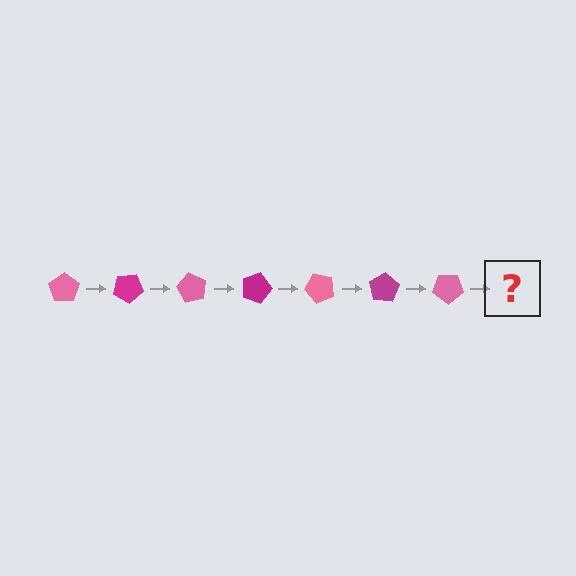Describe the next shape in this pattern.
It should be a magenta pentagon, rotated 210 degrees from the start.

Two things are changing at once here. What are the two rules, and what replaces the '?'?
The two rules are that it rotates 30 degrees each step and the color cycles through pink and magenta. The '?' should be a magenta pentagon, rotated 210 degrees from the start.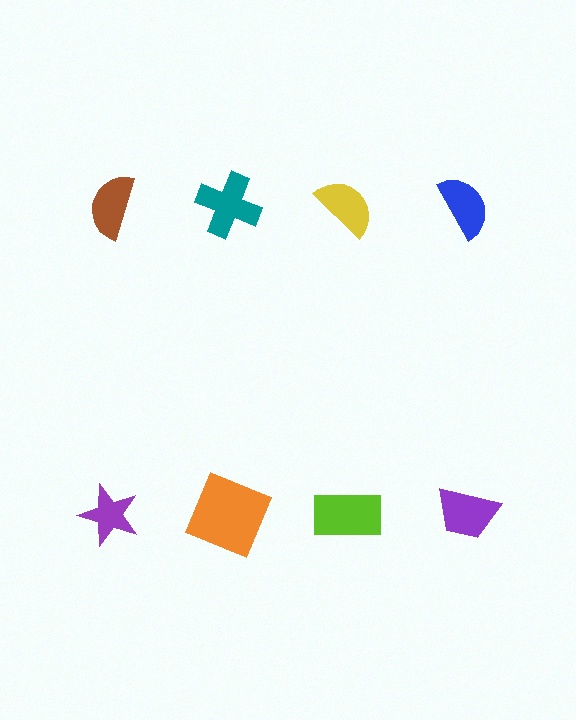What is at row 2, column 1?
A purple star.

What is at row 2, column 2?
An orange square.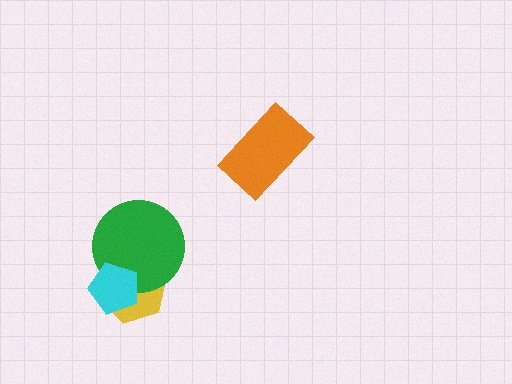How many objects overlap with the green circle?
2 objects overlap with the green circle.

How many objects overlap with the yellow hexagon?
2 objects overlap with the yellow hexagon.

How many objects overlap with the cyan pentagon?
2 objects overlap with the cyan pentagon.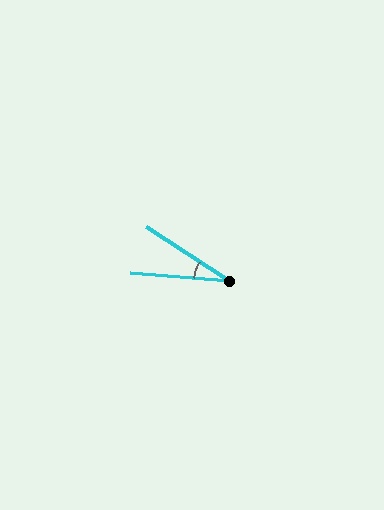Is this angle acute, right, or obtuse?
It is acute.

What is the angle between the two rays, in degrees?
Approximately 28 degrees.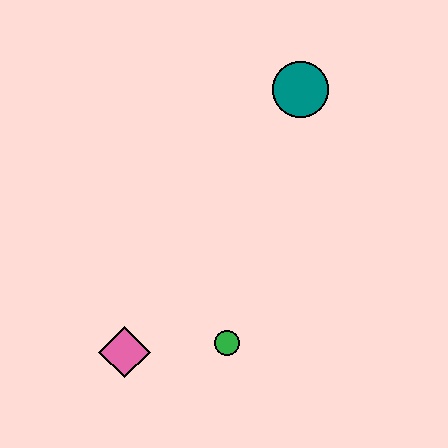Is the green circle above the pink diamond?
Yes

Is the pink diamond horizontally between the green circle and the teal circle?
No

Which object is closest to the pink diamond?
The green circle is closest to the pink diamond.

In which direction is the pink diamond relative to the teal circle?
The pink diamond is below the teal circle.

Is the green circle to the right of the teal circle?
No